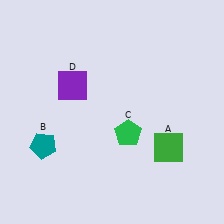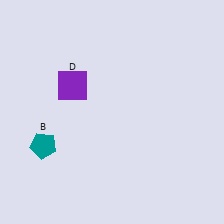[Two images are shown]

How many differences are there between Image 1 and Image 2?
There are 2 differences between the two images.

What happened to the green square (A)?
The green square (A) was removed in Image 2. It was in the bottom-right area of Image 1.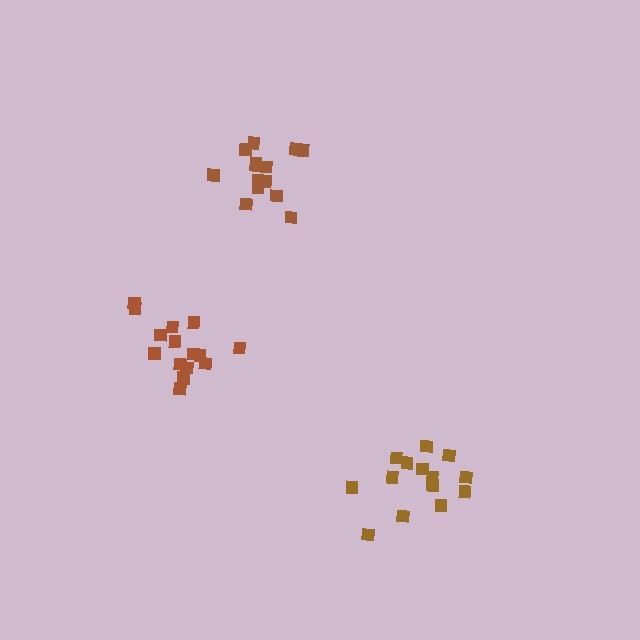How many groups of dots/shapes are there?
There are 3 groups.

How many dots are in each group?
Group 1: 14 dots, Group 2: 14 dots, Group 3: 15 dots (43 total).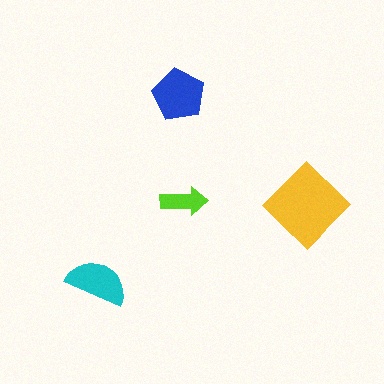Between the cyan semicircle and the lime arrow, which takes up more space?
The cyan semicircle.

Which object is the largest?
The yellow diamond.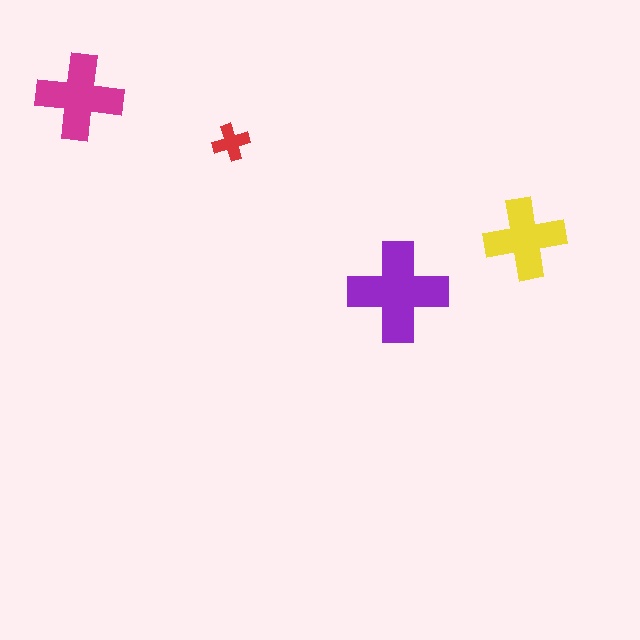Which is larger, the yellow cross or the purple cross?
The purple one.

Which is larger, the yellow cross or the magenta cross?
The magenta one.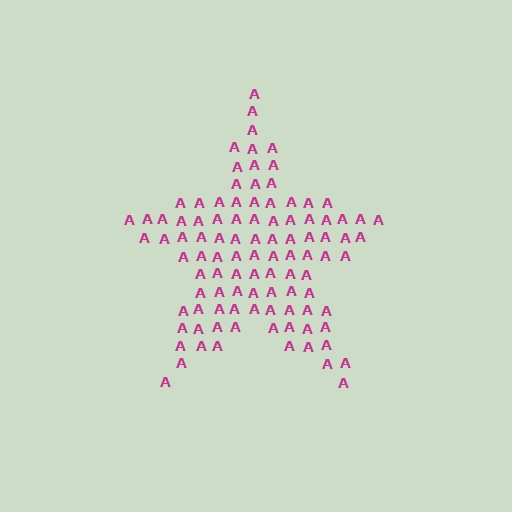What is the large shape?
The large shape is a star.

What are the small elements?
The small elements are letter A's.